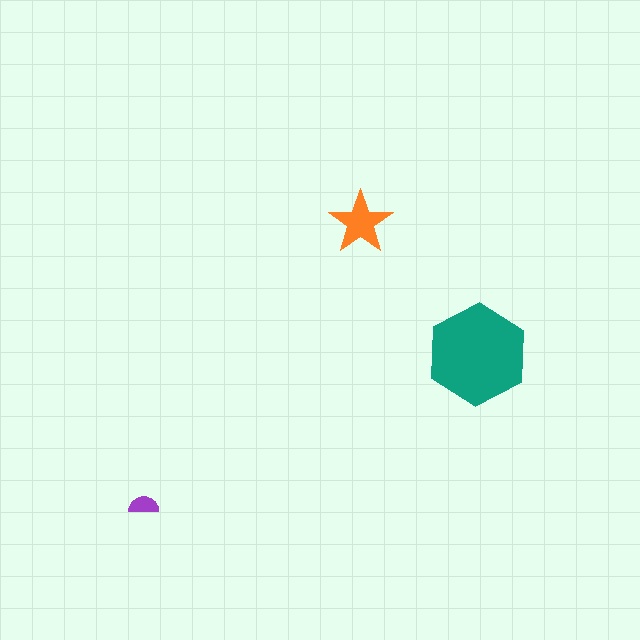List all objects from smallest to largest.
The purple semicircle, the orange star, the teal hexagon.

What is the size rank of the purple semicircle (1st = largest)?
3rd.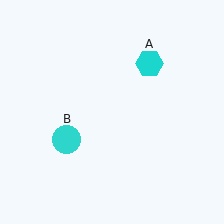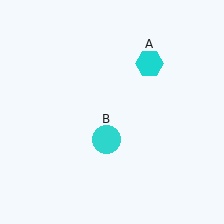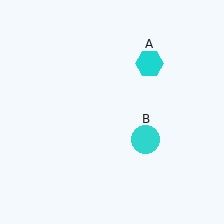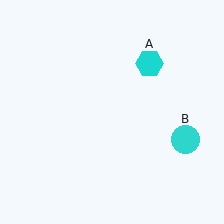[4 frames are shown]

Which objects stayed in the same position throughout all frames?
Cyan hexagon (object A) remained stationary.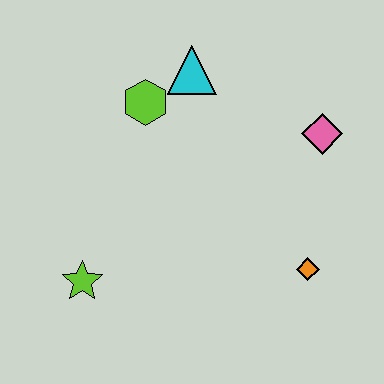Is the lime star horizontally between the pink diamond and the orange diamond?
No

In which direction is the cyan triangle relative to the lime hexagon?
The cyan triangle is to the right of the lime hexagon.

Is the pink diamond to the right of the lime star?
Yes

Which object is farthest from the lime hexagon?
The orange diamond is farthest from the lime hexagon.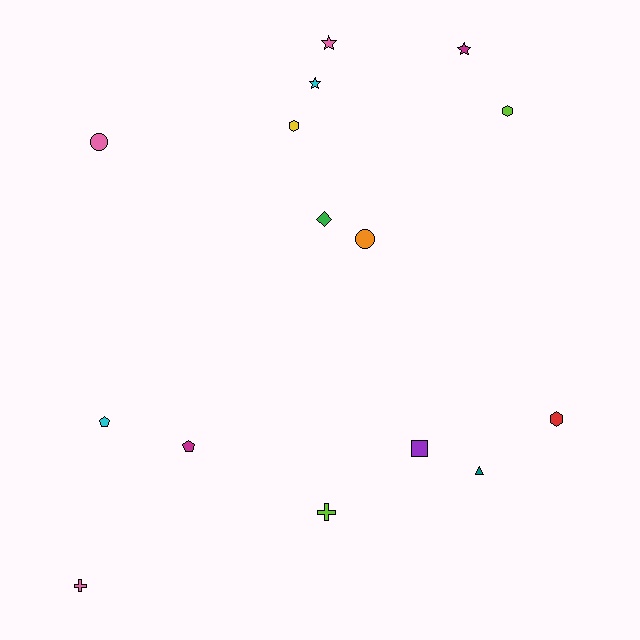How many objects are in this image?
There are 15 objects.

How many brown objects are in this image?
There are no brown objects.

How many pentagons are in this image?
There are 2 pentagons.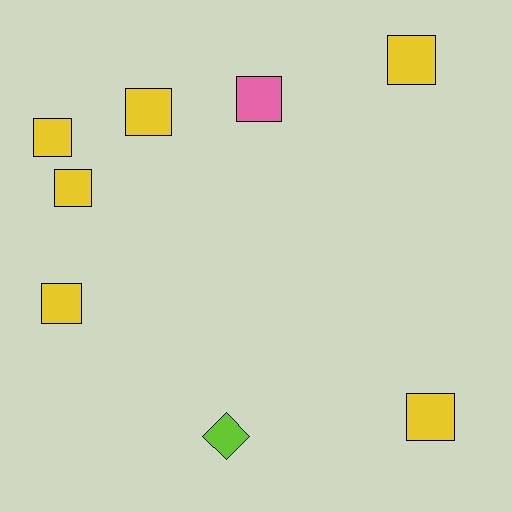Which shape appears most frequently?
Square, with 7 objects.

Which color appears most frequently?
Yellow, with 6 objects.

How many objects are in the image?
There are 8 objects.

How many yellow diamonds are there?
There are no yellow diamonds.